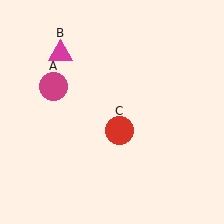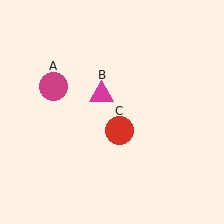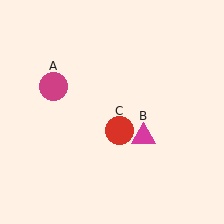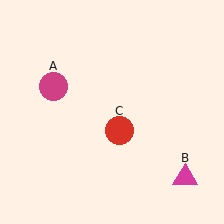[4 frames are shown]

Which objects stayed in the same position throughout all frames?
Magenta circle (object A) and red circle (object C) remained stationary.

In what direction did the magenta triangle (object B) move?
The magenta triangle (object B) moved down and to the right.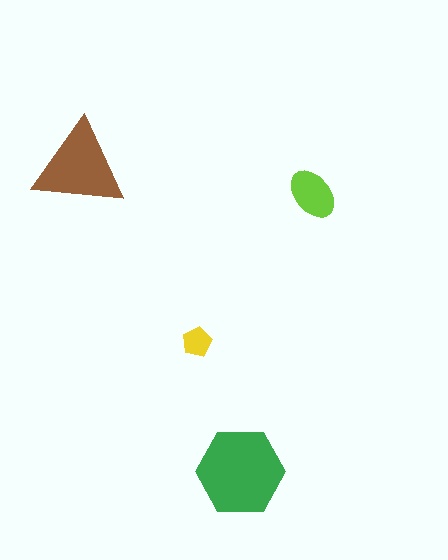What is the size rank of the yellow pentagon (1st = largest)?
4th.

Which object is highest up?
The brown triangle is topmost.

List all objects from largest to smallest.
The green hexagon, the brown triangle, the lime ellipse, the yellow pentagon.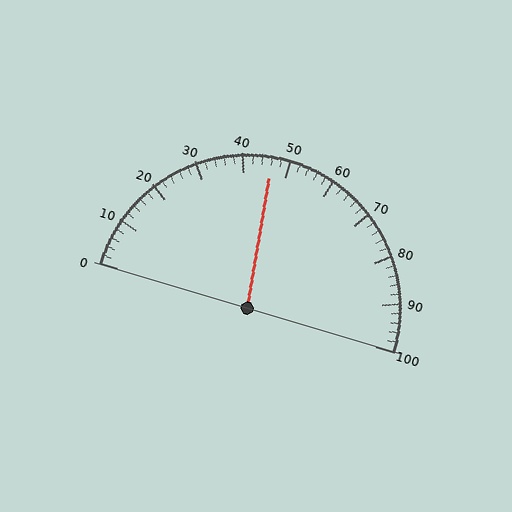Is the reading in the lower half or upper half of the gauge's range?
The reading is in the lower half of the range (0 to 100).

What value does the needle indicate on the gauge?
The needle indicates approximately 46.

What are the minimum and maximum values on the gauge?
The gauge ranges from 0 to 100.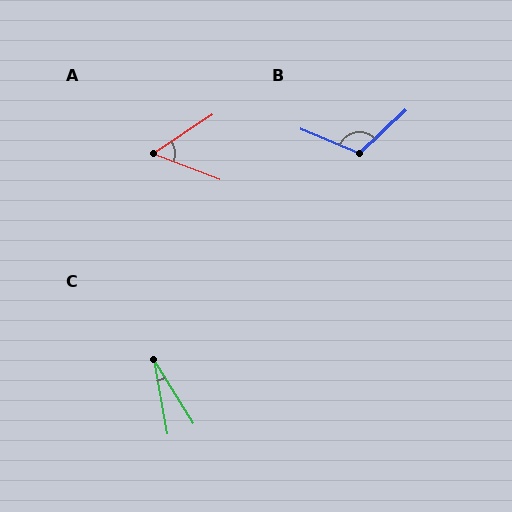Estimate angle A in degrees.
Approximately 54 degrees.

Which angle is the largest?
B, at approximately 114 degrees.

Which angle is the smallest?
C, at approximately 22 degrees.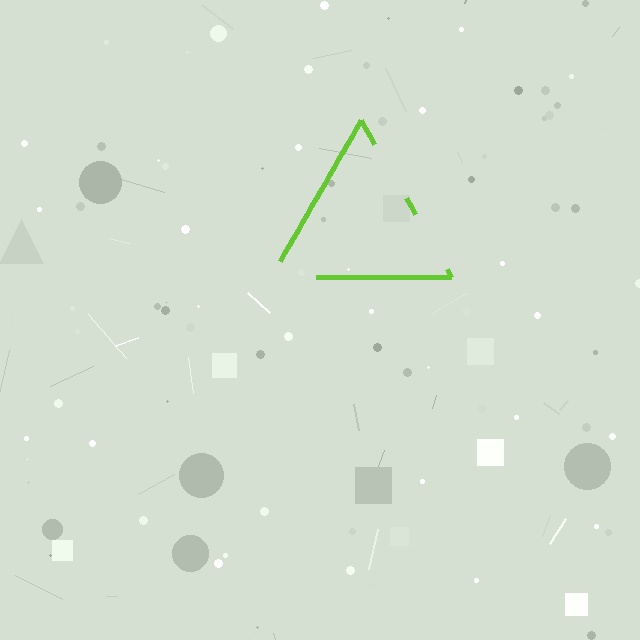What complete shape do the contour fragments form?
The contour fragments form a triangle.